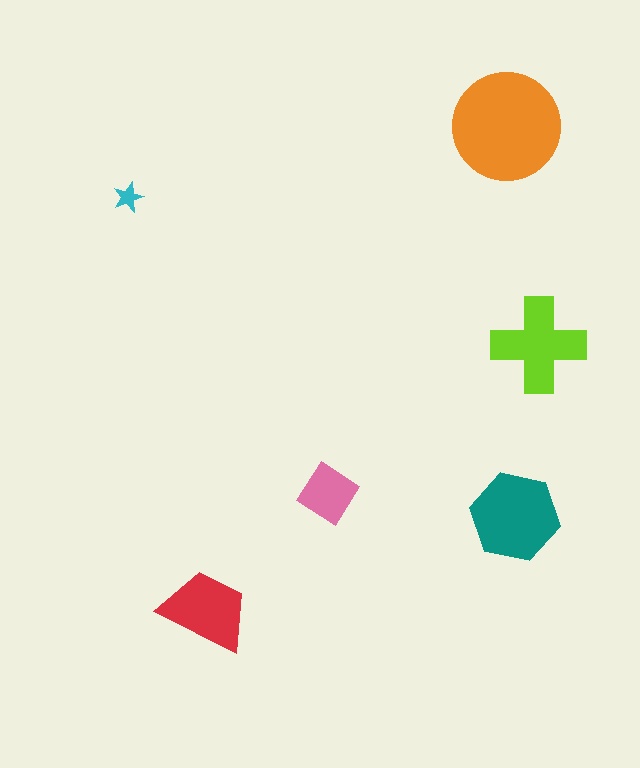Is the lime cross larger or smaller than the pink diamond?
Larger.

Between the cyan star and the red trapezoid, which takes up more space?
The red trapezoid.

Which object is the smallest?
The cyan star.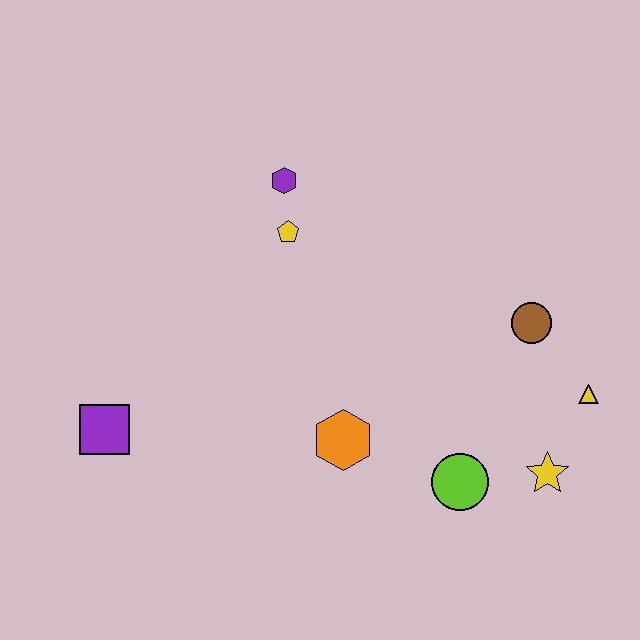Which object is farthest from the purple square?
The yellow triangle is farthest from the purple square.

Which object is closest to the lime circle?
The yellow star is closest to the lime circle.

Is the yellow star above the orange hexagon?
No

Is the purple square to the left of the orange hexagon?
Yes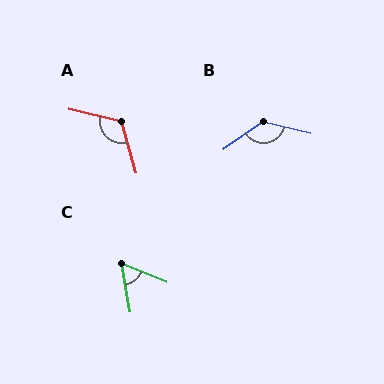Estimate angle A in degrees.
Approximately 119 degrees.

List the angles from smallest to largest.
C (57°), A (119°), B (132°).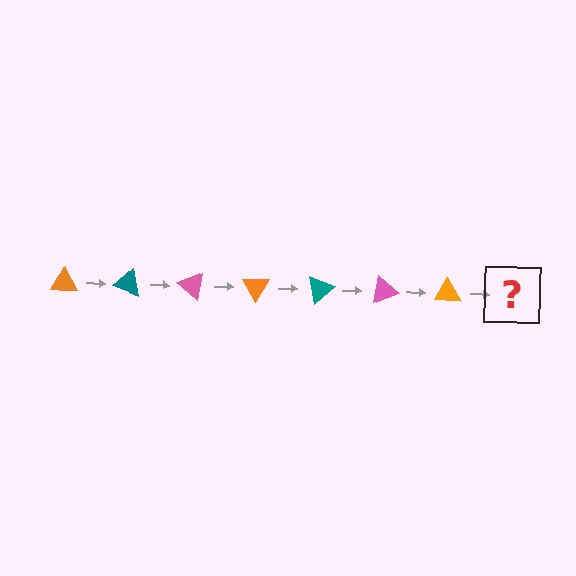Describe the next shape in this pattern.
It should be a teal triangle, rotated 140 degrees from the start.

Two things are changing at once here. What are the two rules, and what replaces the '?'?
The two rules are that it rotates 20 degrees each step and the color cycles through orange, teal, and pink. The '?' should be a teal triangle, rotated 140 degrees from the start.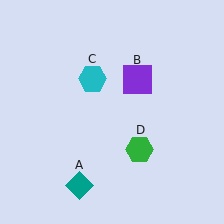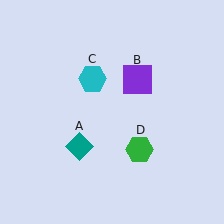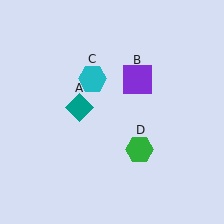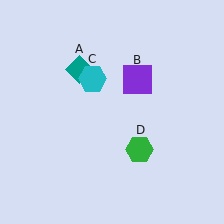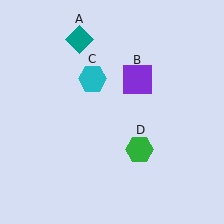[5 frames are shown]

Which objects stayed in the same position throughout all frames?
Purple square (object B) and cyan hexagon (object C) and green hexagon (object D) remained stationary.